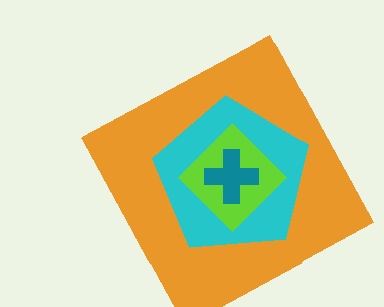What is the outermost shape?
The orange square.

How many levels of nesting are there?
4.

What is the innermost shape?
The teal cross.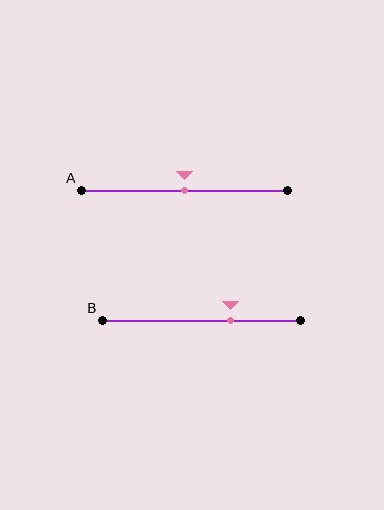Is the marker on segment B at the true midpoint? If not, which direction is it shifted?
No, the marker on segment B is shifted to the right by about 15% of the segment length.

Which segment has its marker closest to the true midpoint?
Segment A has its marker closest to the true midpoint.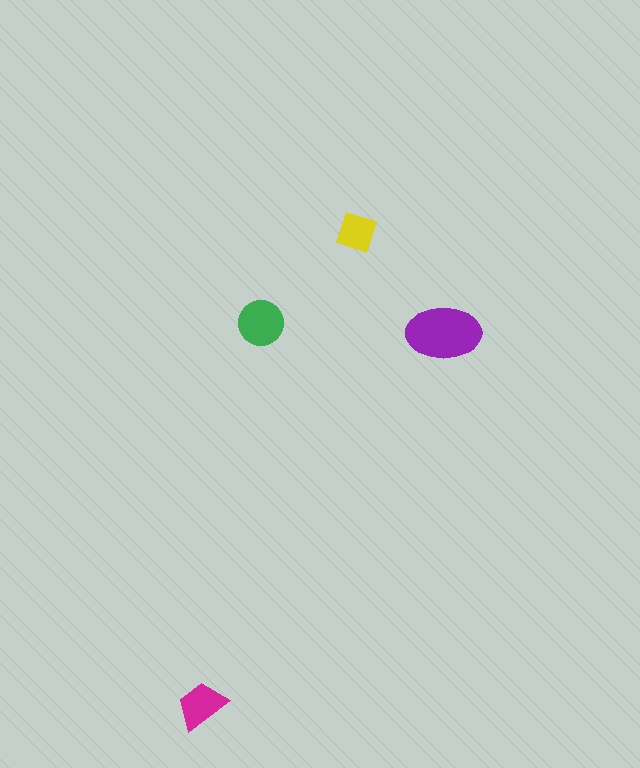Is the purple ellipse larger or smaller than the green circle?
Larger.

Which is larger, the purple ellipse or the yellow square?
The purple ellipse.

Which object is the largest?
The purple ellipse.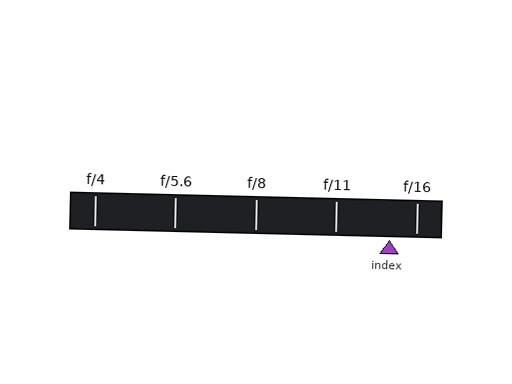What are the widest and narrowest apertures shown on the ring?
The widest aperture shown is f/4 and the narrowest is f/16.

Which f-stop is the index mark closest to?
The index mark is closest to f/16.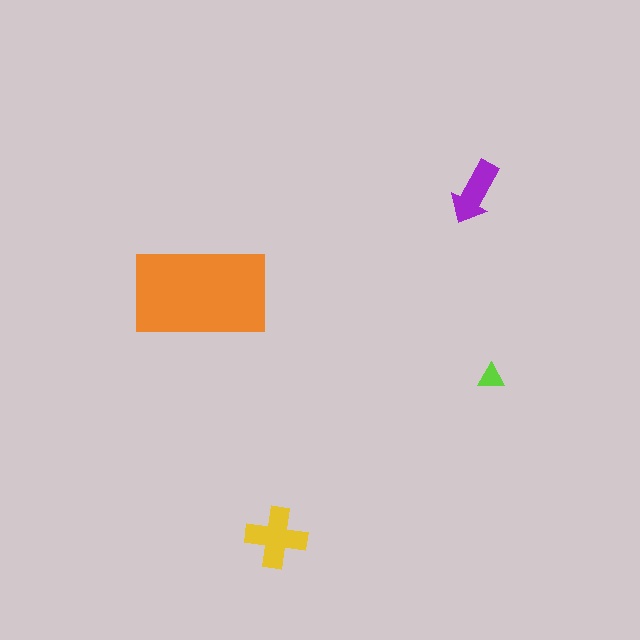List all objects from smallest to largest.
The lime triangle, the purple arrow, the yellow cross, the orange rectangle.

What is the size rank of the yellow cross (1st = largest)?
2nd.